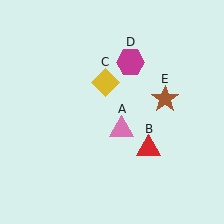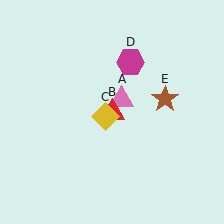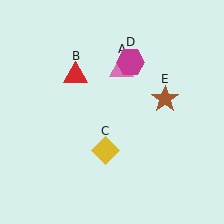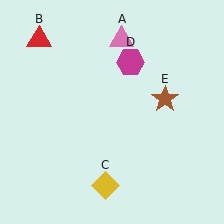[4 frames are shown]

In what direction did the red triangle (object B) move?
The red triangle (object B) moved up and to the left.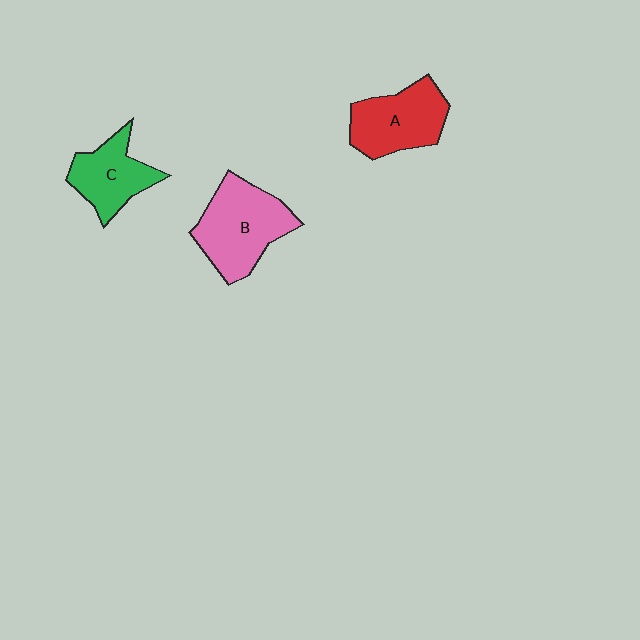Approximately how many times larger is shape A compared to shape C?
Approximately 1.2 times.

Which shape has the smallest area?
Shape C (green).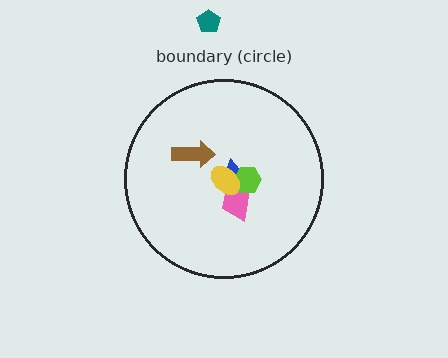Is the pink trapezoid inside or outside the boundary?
Inside.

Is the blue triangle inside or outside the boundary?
Inside.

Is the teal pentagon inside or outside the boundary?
Outside.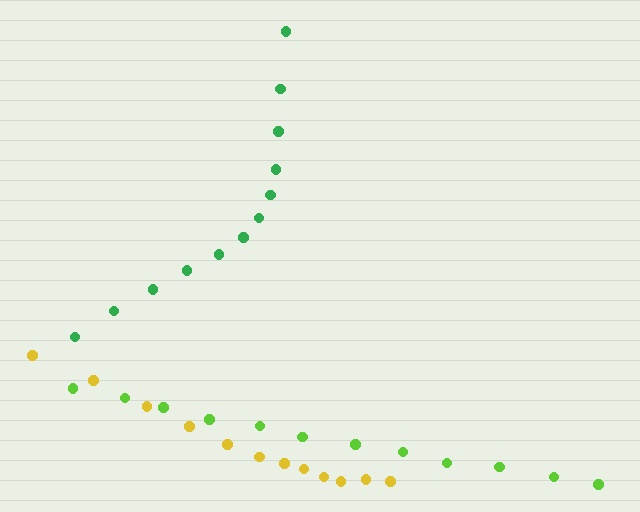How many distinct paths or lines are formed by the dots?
There are 3 distinct paths.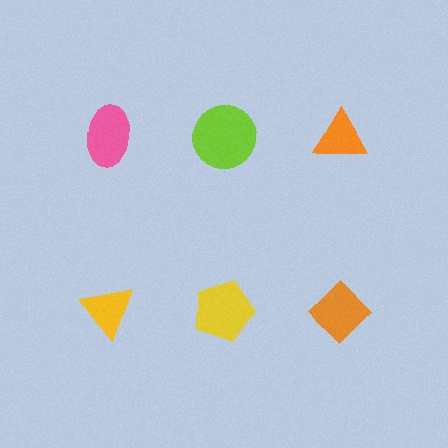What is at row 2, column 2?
A yellow pentagon.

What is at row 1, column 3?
An orange triangle.